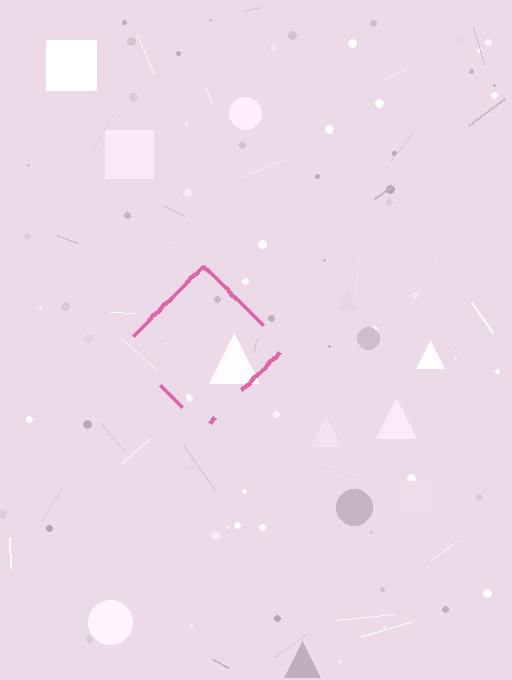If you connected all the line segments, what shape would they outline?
They would outline a diamond.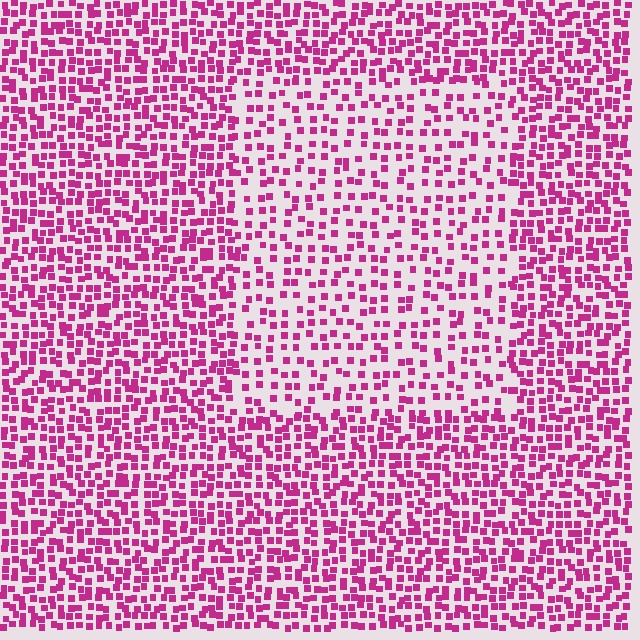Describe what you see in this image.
The image contains small magenta elements arranged at two different densities. A rectangle-shaped region is visible where the elements are less densely packed than the surrounding area.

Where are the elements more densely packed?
The elements are more densely packed outside the rectangle boundary.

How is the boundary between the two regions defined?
The boundary is defined by a change in element density (approximately 1.8x ratio). All elements are the same color, size, and shape.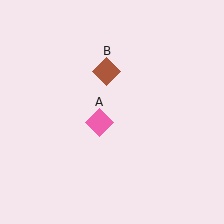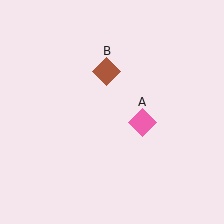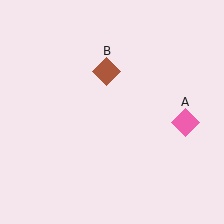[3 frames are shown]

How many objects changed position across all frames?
1 object changed position: pink diamond (object A).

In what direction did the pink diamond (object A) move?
The pink diamond (object A) moved right.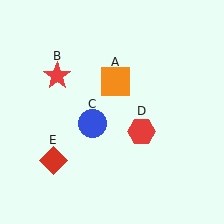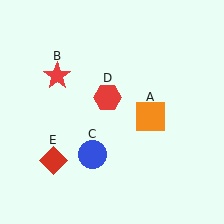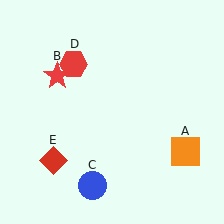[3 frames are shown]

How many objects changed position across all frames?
3 objects changed position: orange square (object A), blue circle (object C), red hexagon (object D).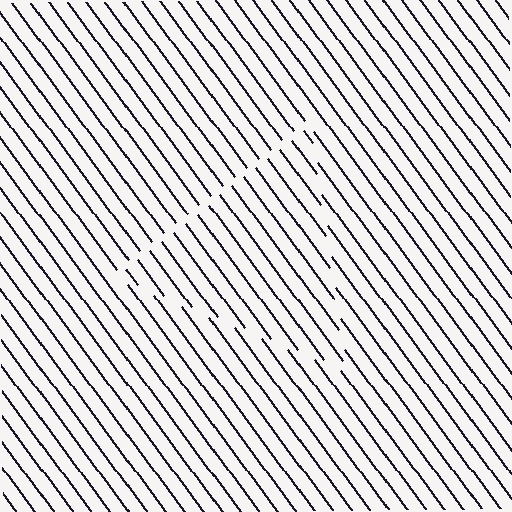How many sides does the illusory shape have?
3 sides — the line-ends trace a triangle.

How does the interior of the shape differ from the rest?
The interior of the shape contains the same grating, shifted by half a period — the contour is defined by the phase discontinuity where line-ends from the inner and outer gratings abut.